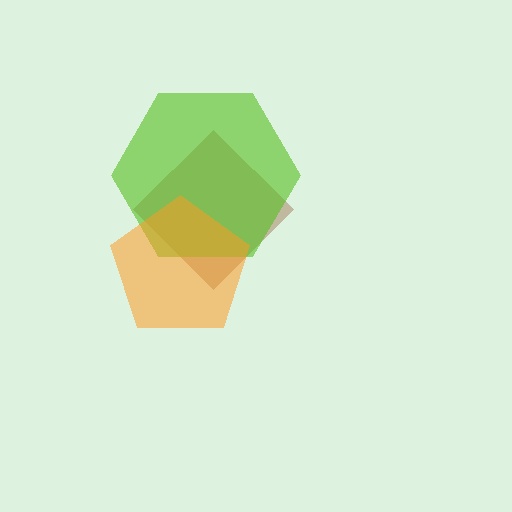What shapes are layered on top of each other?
The layered shapes are: a brown diamond, a lime hexagon, an orange pentagon.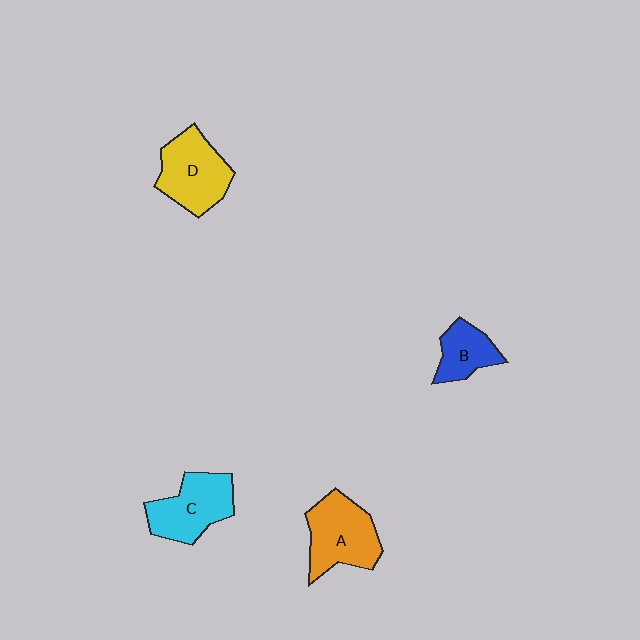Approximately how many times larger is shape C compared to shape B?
Approximately 1.6 times.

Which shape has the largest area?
Shape A (orange).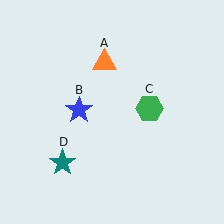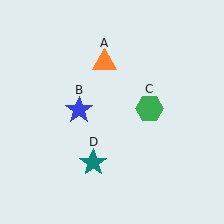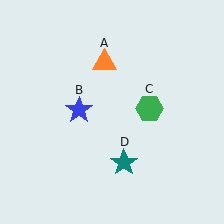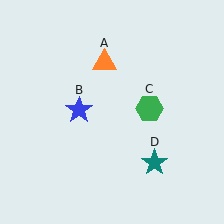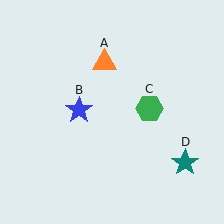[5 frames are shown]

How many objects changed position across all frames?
1 object changed position: teal star (object D).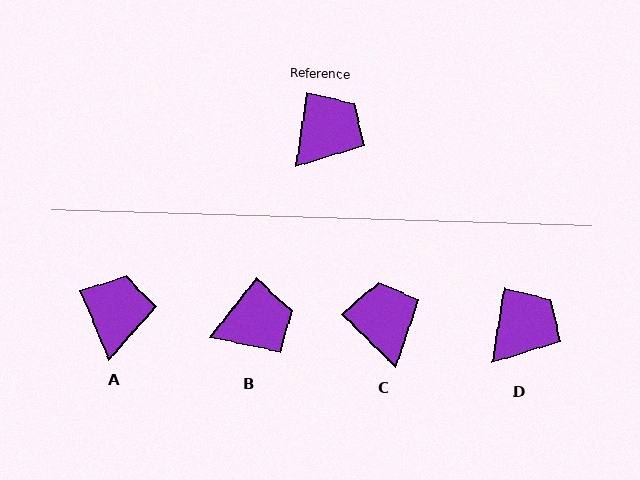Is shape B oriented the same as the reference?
No, it is off by about 29 degrees.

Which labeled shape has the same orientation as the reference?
D.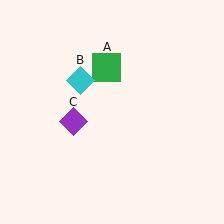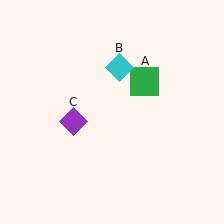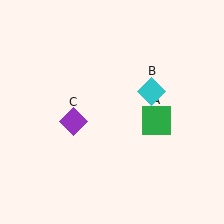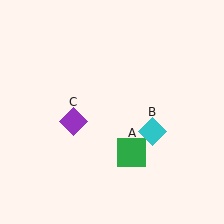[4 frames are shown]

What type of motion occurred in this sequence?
The green square (object A), cyan diamond (object B) rotated clockwise around the center of the scene.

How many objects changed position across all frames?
2 objects changed position: green square (object A), cyan diamond (object B).